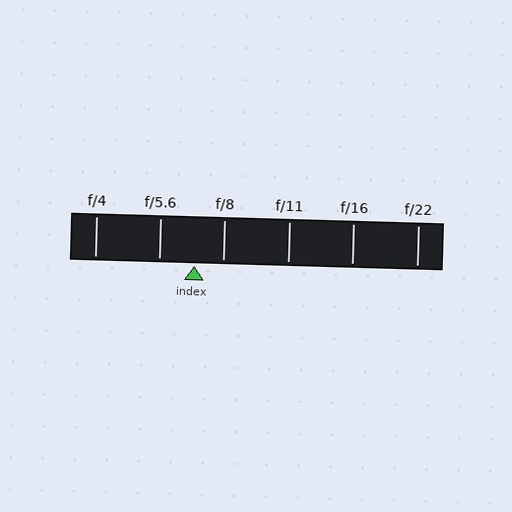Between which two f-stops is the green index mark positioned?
The index mark is between f/5.6 and f/8.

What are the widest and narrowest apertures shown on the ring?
The widest aperture shown is f/4 and the narrowest is f/22.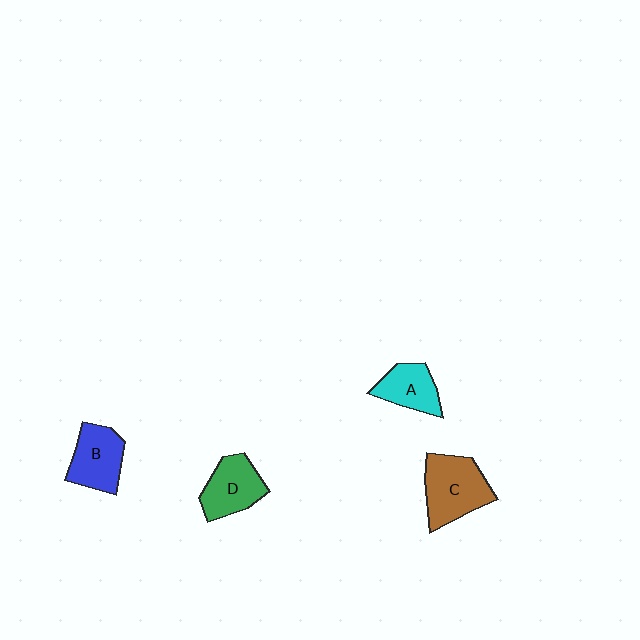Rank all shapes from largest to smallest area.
From largest to smallest: C (brown), B (blue), D (green), A (cyan).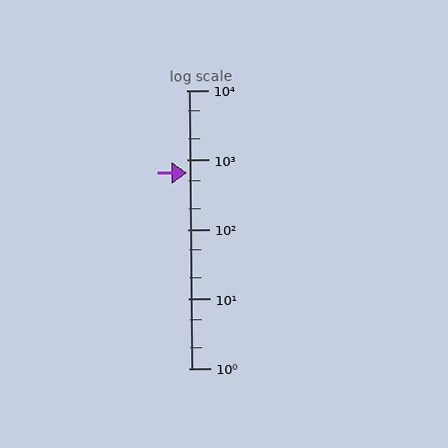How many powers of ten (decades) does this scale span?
The scale spans 4 decades, from 1 to 10000.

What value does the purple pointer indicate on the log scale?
The pointer indicates approximately 640.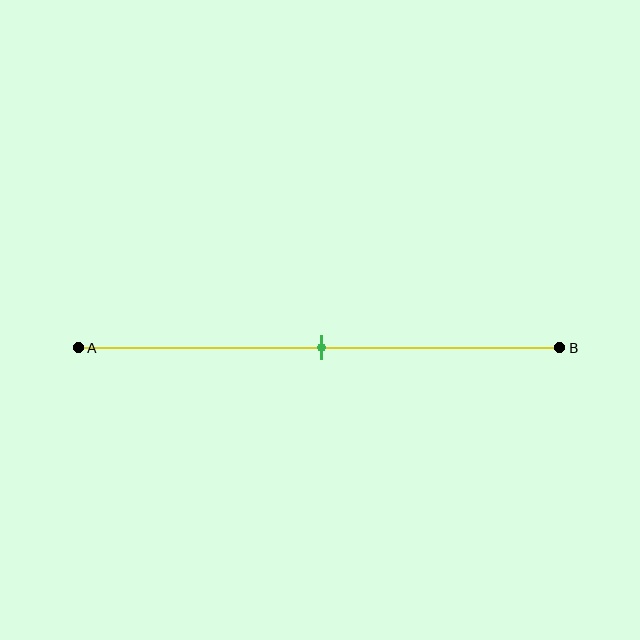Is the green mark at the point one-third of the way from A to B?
No, the mark is at about 50% from A, not at the 33% one-third point.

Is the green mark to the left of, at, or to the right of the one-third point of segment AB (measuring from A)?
The green mark is to the right of the one-third point of segment AB.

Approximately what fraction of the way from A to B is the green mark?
The green mark is approximately 50% of the way from A to B.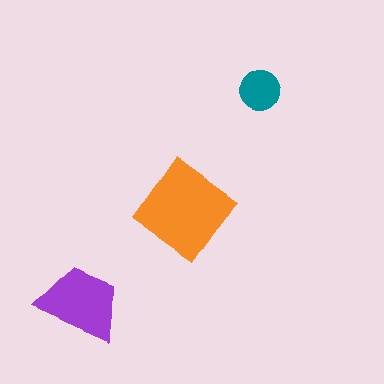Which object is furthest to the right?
The teal circle is rightmost.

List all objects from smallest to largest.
The teal circle, the purple trapezoid, the orange diamond.